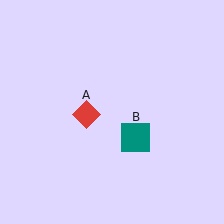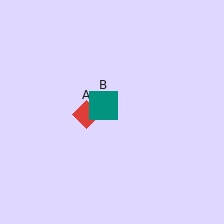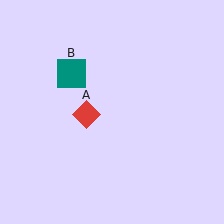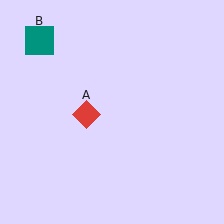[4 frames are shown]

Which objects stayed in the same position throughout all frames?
Red diamond (object A) remained stationary.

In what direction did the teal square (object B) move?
The teal square (object B) moved up and to the left.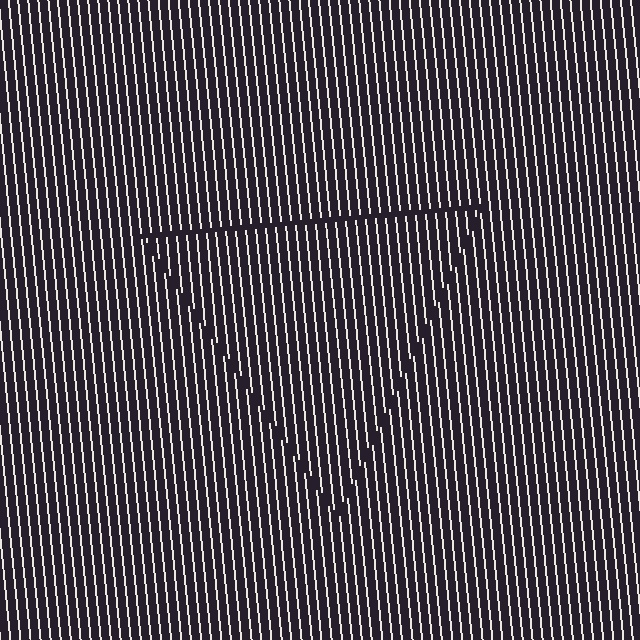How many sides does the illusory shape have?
3 sides — the line-ends trace a triangle.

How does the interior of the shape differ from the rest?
The interior of the shape contains the same grating, shifted by half a period — the contour is defined by the phase discontinuity where line-ends from the inner and outer gratings abut.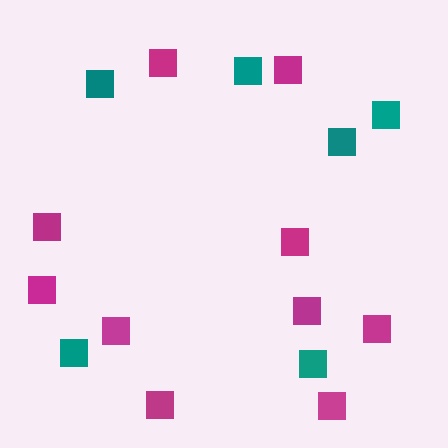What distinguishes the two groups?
There are 2 groups: one group of teal squares (6) and one group of magenta squares (10).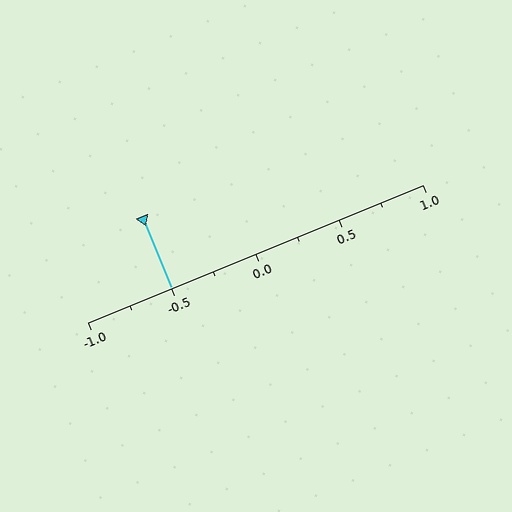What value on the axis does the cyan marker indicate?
The marker indicates approximately -0.5.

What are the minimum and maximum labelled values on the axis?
The axis runs from -1.0 to 1.0.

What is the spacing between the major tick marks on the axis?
The major ticks are spaced 0.5 apart.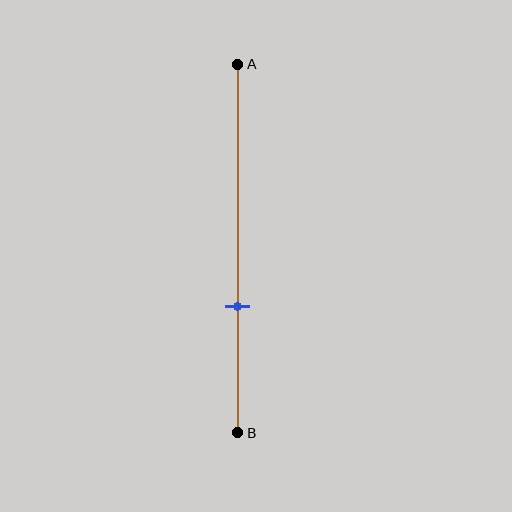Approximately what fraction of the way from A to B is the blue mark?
The blue mark is approximately 65% of the way from A to B.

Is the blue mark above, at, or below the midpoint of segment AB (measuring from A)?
The blue mark is below the midpoint of segment AB.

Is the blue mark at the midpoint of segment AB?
No, the mark is at about 65% from A, not at the 50% midpoint.